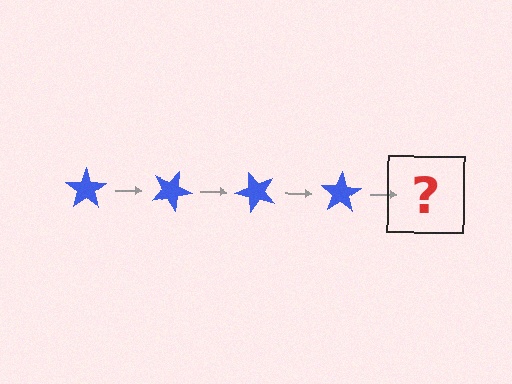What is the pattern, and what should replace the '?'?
The pattern is that the star rotates 25 degrees each step. The '?' should be a blue star rotated 100 degrees.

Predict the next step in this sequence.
The next step is a blue star rotated 100 degrees.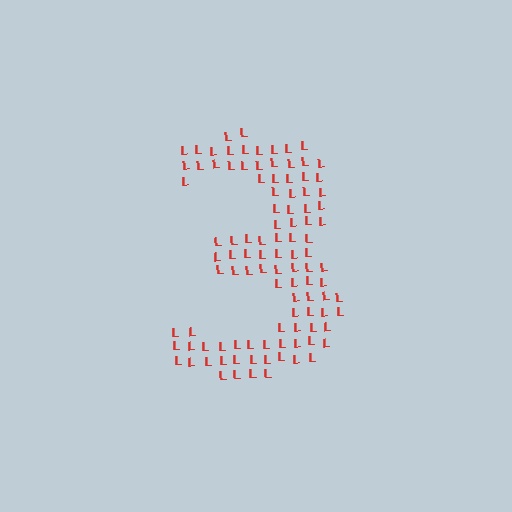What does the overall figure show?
The overall figure shows the digit 3.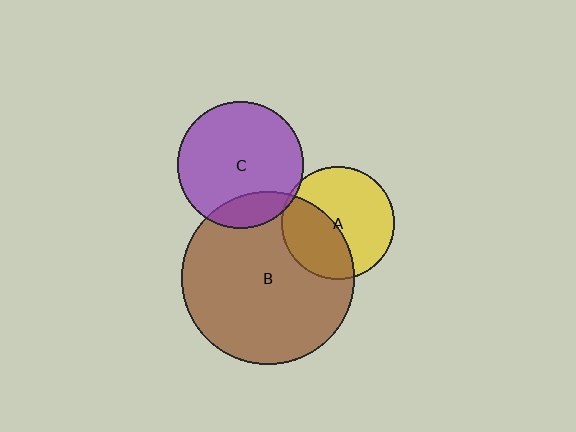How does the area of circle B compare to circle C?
Approximately 1.9 times.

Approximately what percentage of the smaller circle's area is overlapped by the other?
Approximately 15%.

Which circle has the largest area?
Circle B (brown).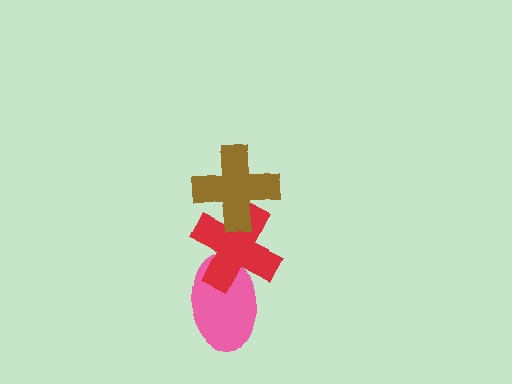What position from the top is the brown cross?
The brown cross is 1st from the top.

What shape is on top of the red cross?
The brown cross is on top of the red cross.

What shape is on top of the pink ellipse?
The red cross is on top of the pink ellipse.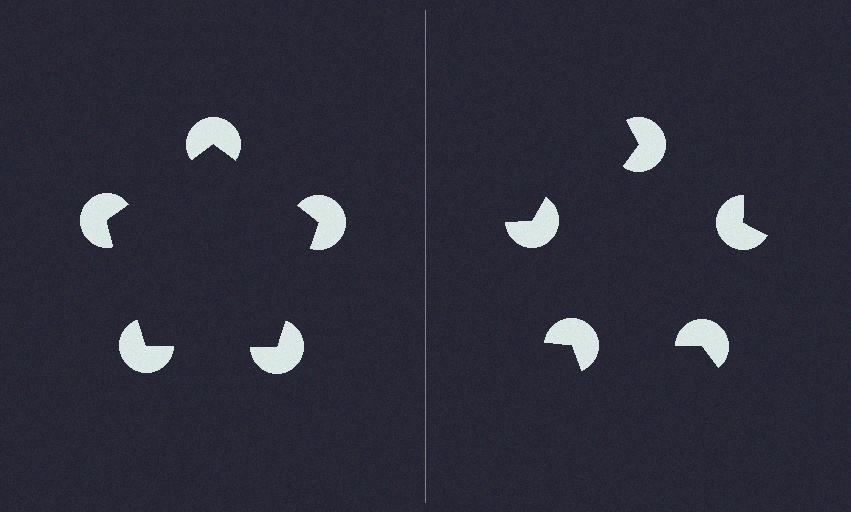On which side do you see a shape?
An illusory pentagon appears on the left side. On the right side the wedge cuts are rotated, so no coherent shape forms.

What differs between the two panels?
The pac-man discs are positioned identically on both sides; only the wedge orientations differ. On the left they align to a pentagon; on the right they are misaligned.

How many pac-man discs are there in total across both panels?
10 — 5 on each side.